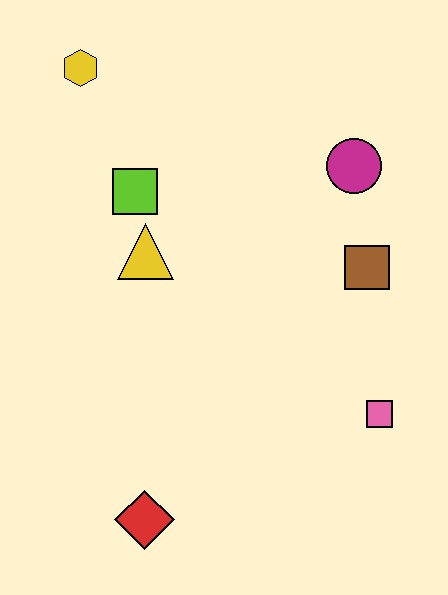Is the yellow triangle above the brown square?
Yes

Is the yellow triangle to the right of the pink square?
No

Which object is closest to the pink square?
The brown square is closest to the pink square.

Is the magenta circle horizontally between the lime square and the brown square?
Yes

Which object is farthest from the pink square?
The yellow hexagon is farthest from the pink square.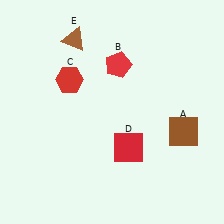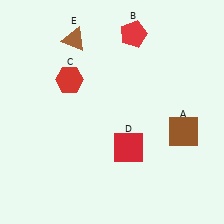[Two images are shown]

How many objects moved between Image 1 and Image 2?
1 object moved between the two images.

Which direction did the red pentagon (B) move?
The red pentagon (B) moved up.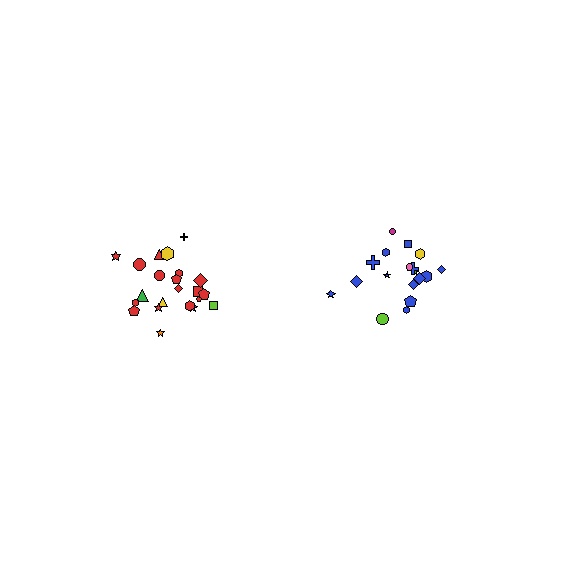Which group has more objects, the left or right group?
The left group.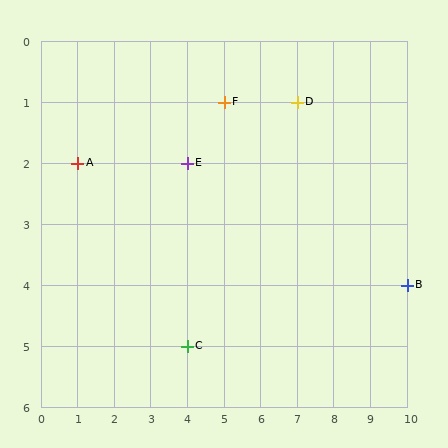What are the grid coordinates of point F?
Point F is at grid coordinates (5, 1).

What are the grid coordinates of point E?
Point E is at grid coordinates (4, 2).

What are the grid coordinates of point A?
Point A is at grid coordinates (1, 2).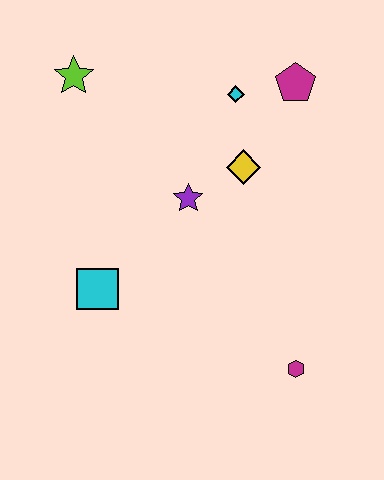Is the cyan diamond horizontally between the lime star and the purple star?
No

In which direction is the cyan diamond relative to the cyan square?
The cyan diamond is above the cyan square.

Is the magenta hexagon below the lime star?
Yes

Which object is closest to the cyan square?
The purple star is closest to the cyan square.